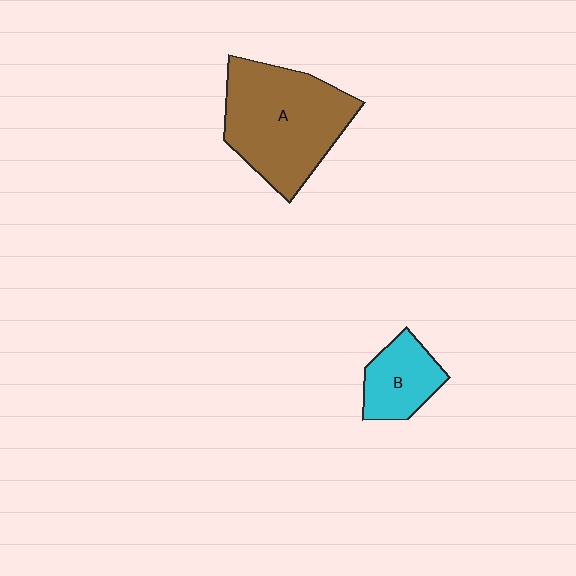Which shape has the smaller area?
Shape B (cyan).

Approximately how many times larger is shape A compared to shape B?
Approximately 2.4 times.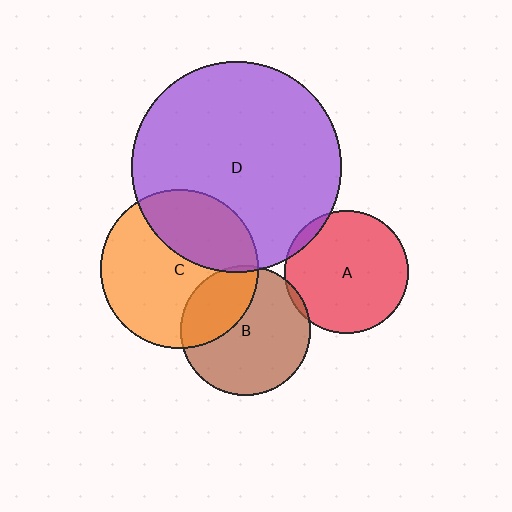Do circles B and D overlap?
Yes.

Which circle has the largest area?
Circle D (purple).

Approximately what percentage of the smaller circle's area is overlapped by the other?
Approximately 5%.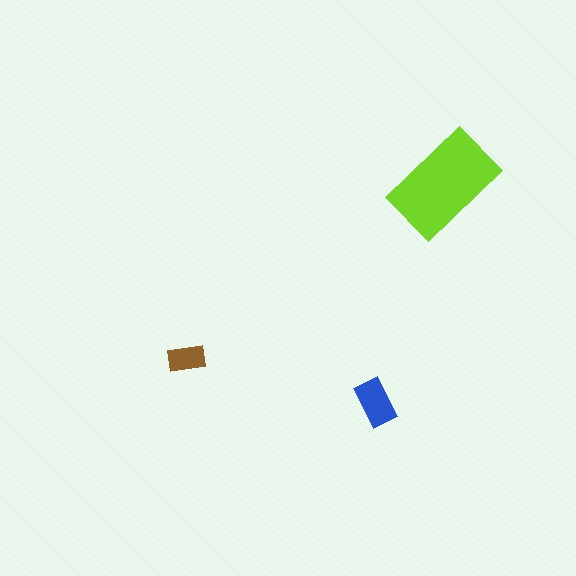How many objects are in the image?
There are 3 objects in the image.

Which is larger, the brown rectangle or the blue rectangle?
The blue one.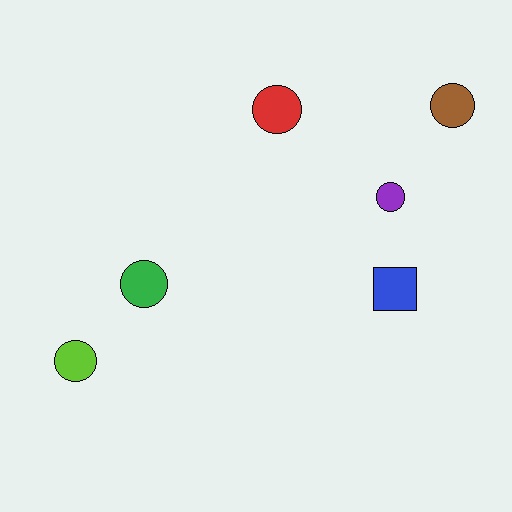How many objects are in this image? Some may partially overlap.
There are 6 objects.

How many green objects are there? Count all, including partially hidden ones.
There is 1 green object.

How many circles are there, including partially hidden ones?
There are 5 circles.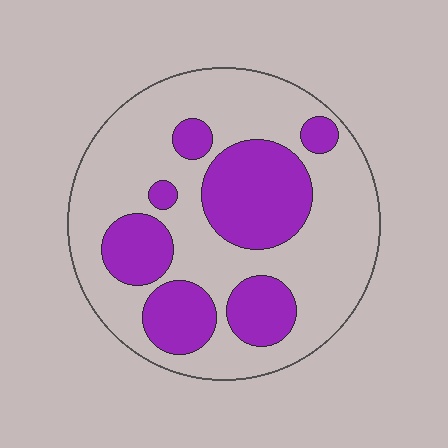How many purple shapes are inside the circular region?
7.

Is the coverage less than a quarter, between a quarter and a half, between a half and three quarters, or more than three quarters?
Between a quarter and a half.